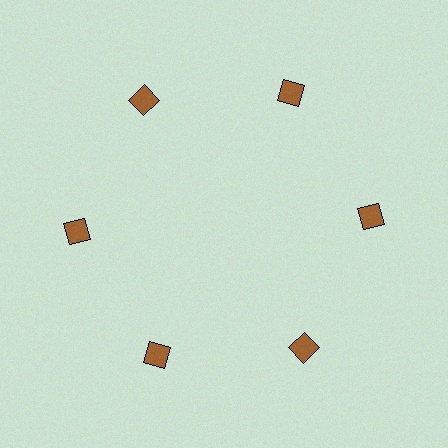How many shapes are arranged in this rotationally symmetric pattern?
There are 6 shapes, arranged in 6 groups of 1.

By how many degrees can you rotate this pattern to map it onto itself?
The pattern maps onto itself every 60 degrees of rotation.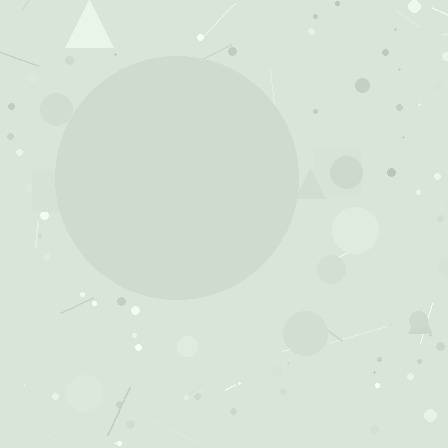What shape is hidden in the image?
A circle is hidden in the image.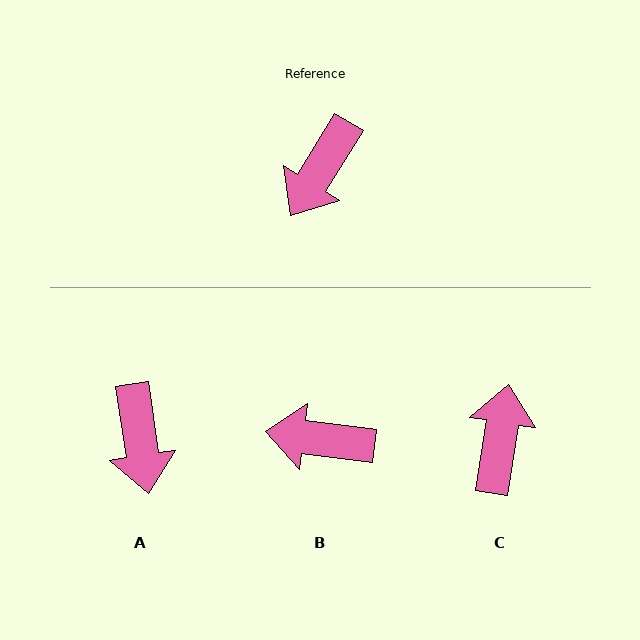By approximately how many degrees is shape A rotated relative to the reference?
Approximately 40 degrees counter-clockwise.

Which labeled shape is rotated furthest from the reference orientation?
C, about 157 degrees away.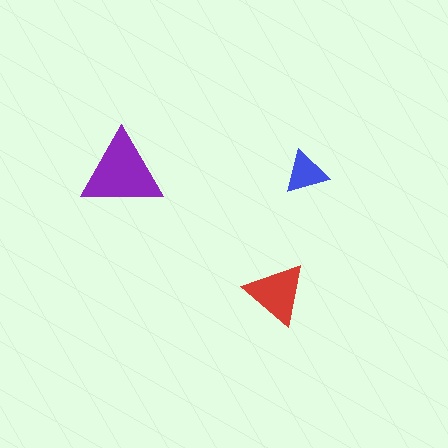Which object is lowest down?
The red triangle is bottommost.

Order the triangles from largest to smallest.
the purple one, the red one, the blue one.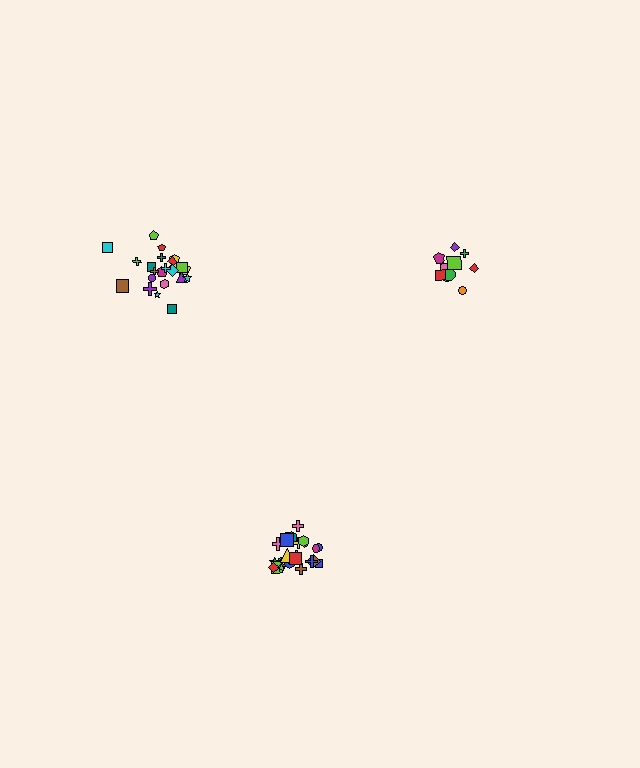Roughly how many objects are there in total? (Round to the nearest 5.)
Roughly 60 objects in total.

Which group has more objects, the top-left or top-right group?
The top-left group.